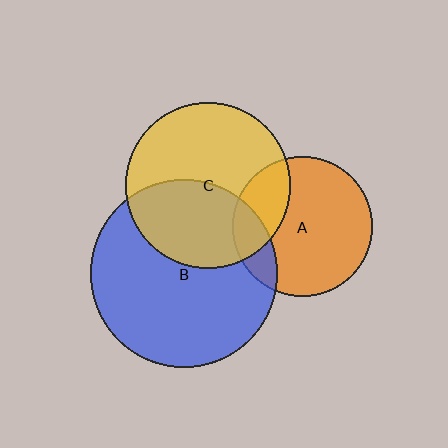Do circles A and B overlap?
Yes.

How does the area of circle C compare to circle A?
Approximately 1.4 times.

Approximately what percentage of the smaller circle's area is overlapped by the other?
Approximately 15%.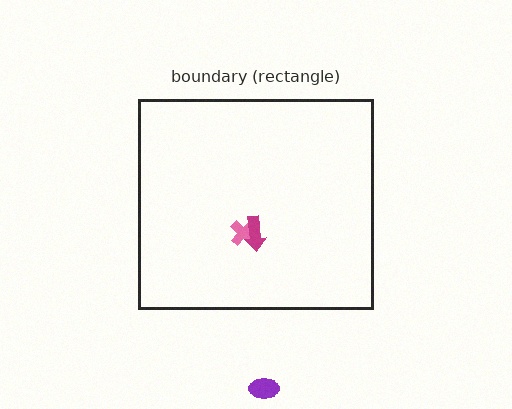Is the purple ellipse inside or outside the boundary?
Outside.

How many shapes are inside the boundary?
2 inside, 1 outside.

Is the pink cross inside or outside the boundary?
Inside.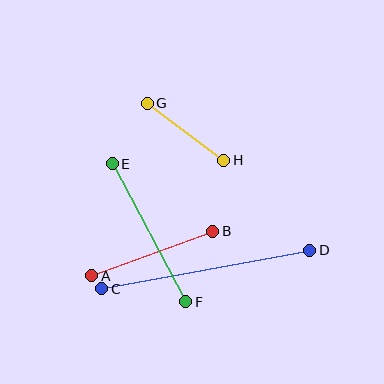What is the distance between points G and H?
The distance is approximately 95 pixels.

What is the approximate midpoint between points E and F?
The midpoint is at approximately (149, 233) pixels.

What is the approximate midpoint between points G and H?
The midpoint is at approximately (185, 132) pixels.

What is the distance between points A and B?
The distance is approximately 129 pixels.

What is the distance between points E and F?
The distance is approximately 156 pixels.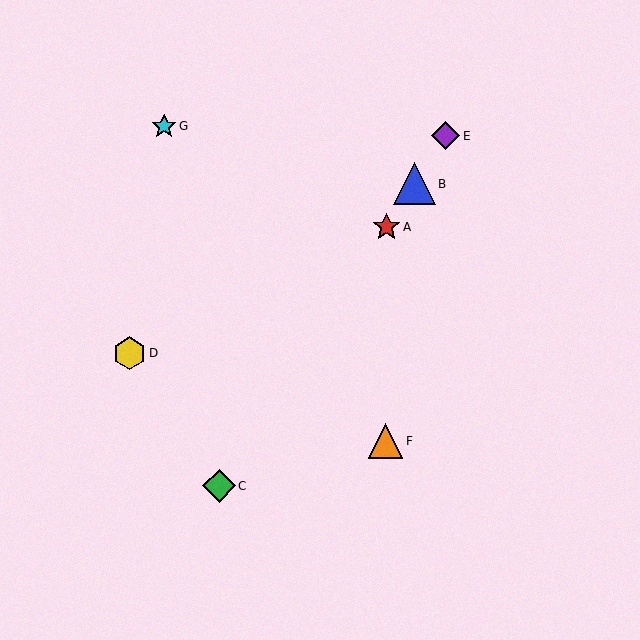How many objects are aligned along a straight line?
4 objects (A, B, C, E) are aligned along a straight line.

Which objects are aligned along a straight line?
Objects A, B, C, E are aligned along a straight line.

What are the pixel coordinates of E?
Object E is at (446, 136).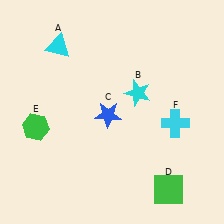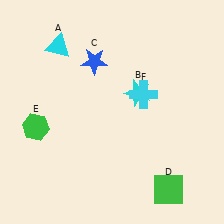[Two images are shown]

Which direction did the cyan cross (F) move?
The cyan cross (F) moved left.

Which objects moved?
The objects that moved are: the blue star (C), the cyan cross (F).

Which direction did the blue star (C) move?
The blue star (C) moved up.